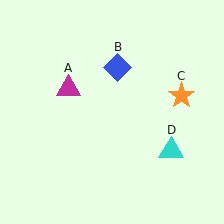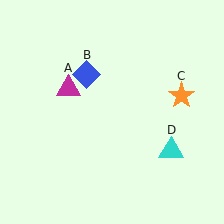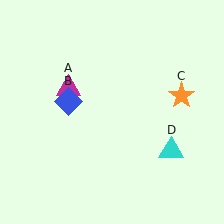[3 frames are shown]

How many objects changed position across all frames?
1 object changed position: blue diamond (object B).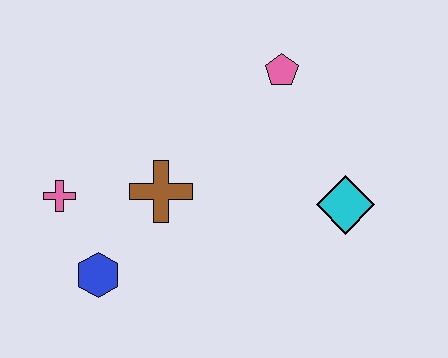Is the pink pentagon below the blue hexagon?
No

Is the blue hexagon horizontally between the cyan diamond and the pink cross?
Yes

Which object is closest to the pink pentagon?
The cyan diamond is closest to the pink pentagon.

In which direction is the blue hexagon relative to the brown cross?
The blue hexagon is below the brown cross.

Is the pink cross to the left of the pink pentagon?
Yes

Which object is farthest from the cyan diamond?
The pink cross is farthest from the cyan diamond.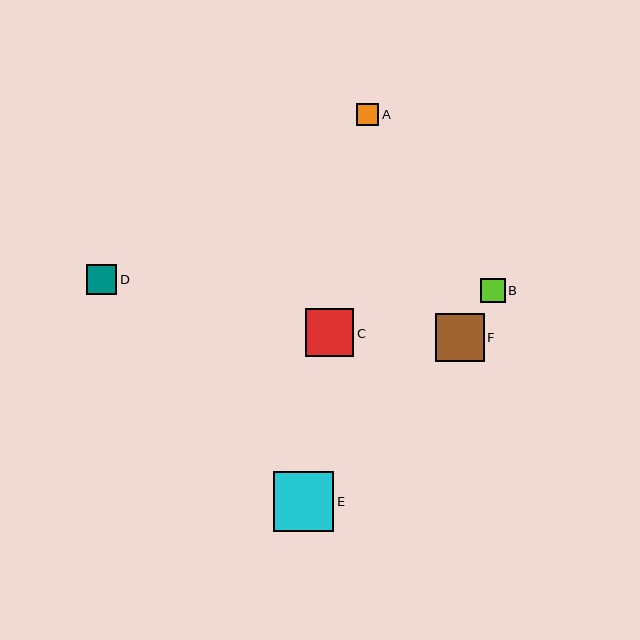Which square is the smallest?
Square A is the smallest with a size of approximately 22 pixels.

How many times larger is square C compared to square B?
Square C is approximately 2.0 times the size of square B.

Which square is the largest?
Square E is the largest with a size of approximately 60 pixels.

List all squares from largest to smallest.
From largest to smallest: E, F, C, D, B, A.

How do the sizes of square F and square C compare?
Square F and square C are approximately the same size.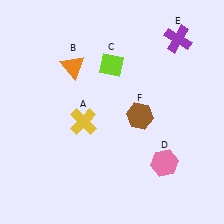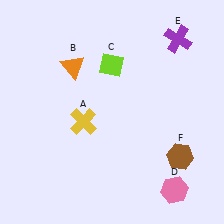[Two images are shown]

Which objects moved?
The objects that moved are: the pink hexagon (D), the brown hexagon (F).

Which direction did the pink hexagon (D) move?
The pink hexagon (D) moved down.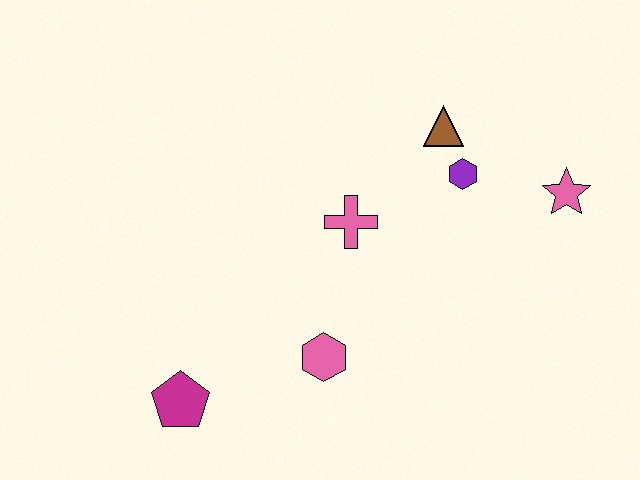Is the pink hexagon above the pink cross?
No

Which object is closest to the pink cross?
The purple hexagon is closest to the pink cross.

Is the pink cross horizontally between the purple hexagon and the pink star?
No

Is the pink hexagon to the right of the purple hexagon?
No